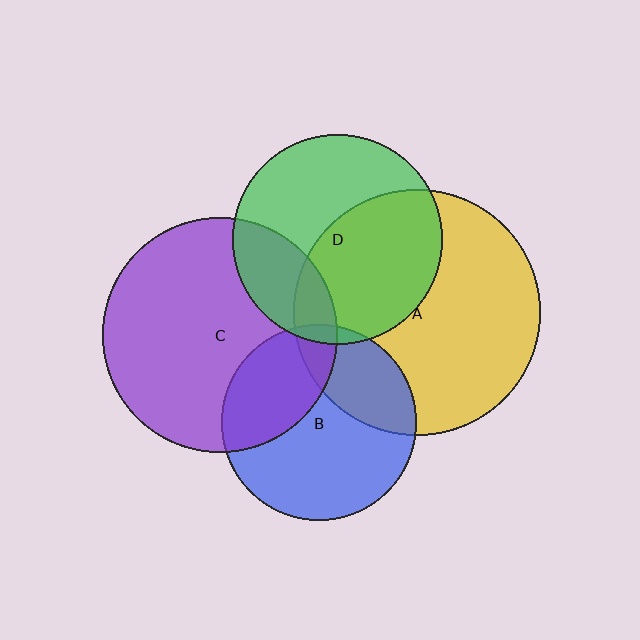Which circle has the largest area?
Circle A (yellow).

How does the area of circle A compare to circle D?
Approximately 1.4 times.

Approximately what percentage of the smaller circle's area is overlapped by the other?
Approximately 50%.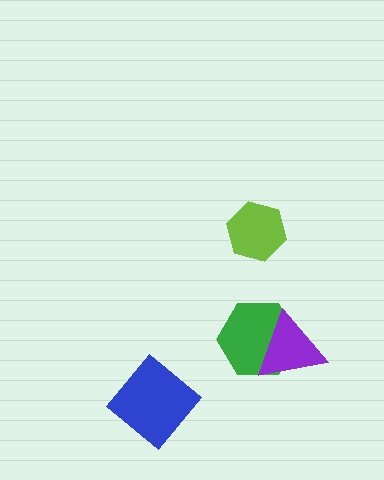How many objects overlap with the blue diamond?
0 objects overlap with the blue diamond.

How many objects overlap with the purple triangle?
1 object overlaps with the purple triangle.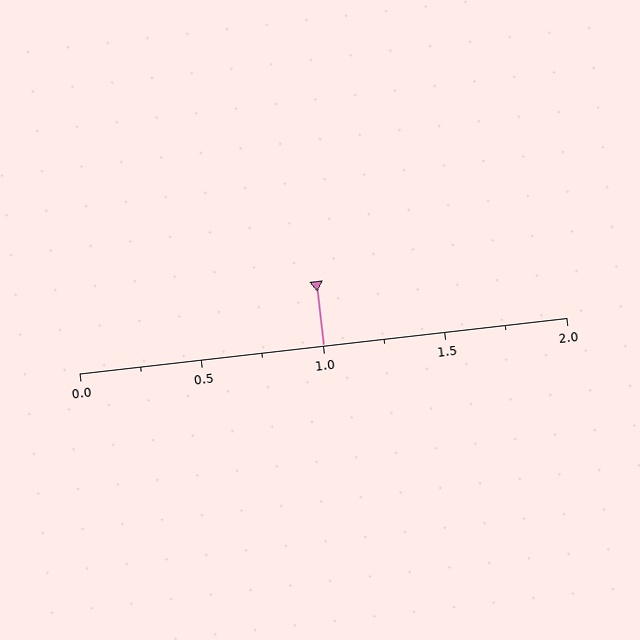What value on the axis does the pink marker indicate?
The marker indicates approximately 1.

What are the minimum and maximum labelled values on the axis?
The axis runs from 0.0 to 2.0.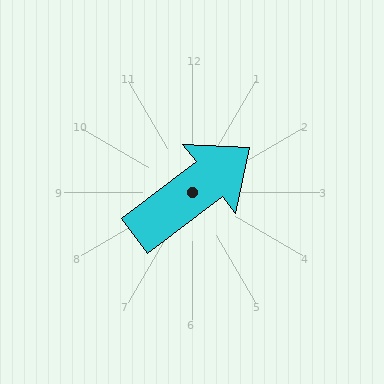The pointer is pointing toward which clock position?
Roughly 2 o'clock.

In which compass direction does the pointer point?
Northeast.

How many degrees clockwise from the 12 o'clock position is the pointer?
Approximately 53 degrees.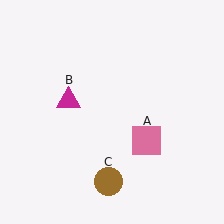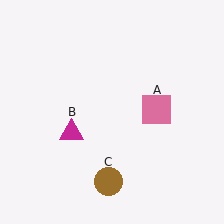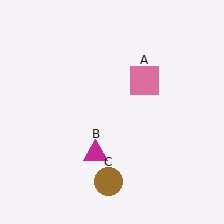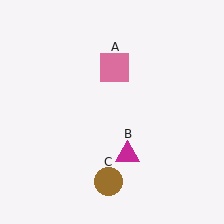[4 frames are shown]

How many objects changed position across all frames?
2 objects changed position: pink square (object A), magenta triangle (object B).